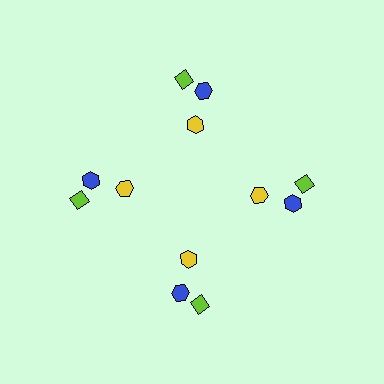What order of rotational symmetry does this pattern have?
This pattern has 4-fold rotational symmetry.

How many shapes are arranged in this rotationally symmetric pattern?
There are 12 shapes, arranged in 4 groups of 3.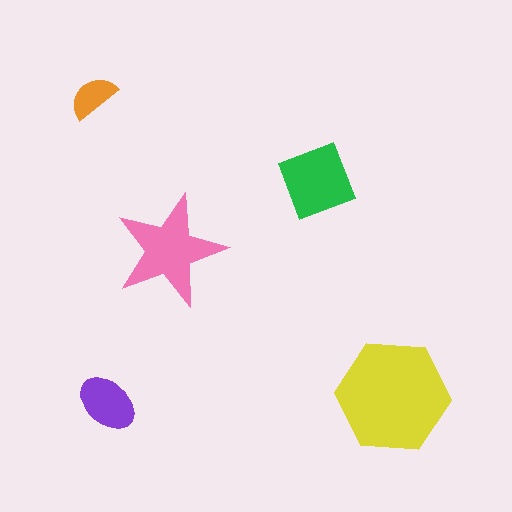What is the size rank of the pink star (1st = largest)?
2nd.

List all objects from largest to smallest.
The yellow hexagon, the pink star, the green diamond, the purple ellipse, the orange semicircle.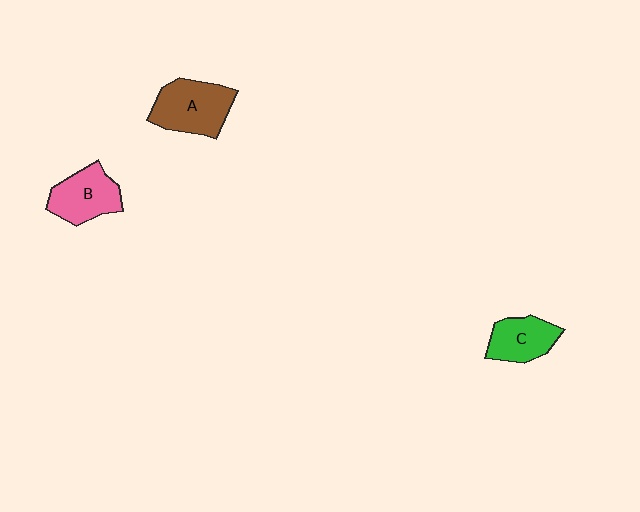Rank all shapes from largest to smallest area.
From largest to smallest: A (brown), B (pink), C (green).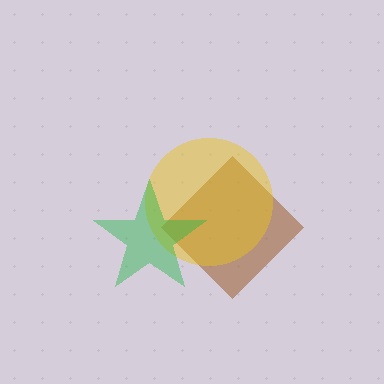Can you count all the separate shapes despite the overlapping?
Yes, there are 3 separate shapes.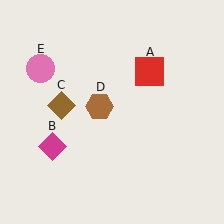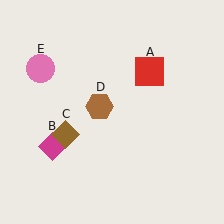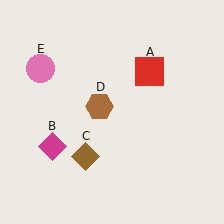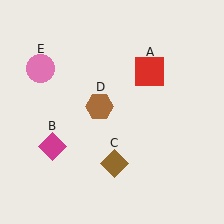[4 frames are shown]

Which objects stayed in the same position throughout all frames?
Red square (object A) and magenta diamond (object B) and brown hexagon (object D) and pink circle (object E) remained stationary.